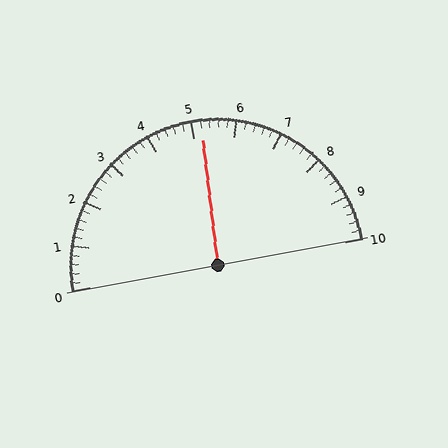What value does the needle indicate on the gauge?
The needle indicates approximately 5.2.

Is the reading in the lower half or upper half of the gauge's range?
The reading is in the upper half of the range (0 to 10).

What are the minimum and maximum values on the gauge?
The gauge ranges from 0 to 10.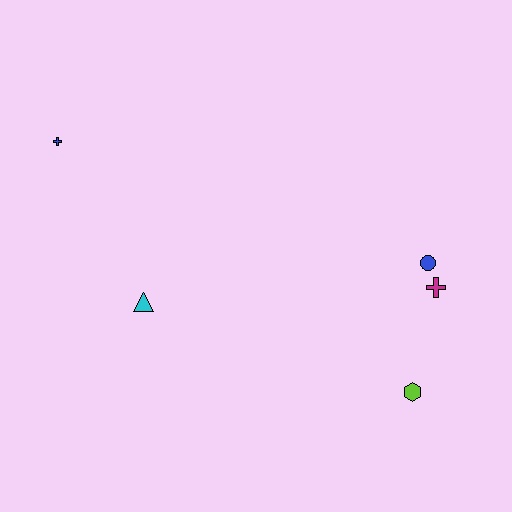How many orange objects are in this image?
There are no orange objects.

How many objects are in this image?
There are 5 objects.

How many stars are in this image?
There are no stars.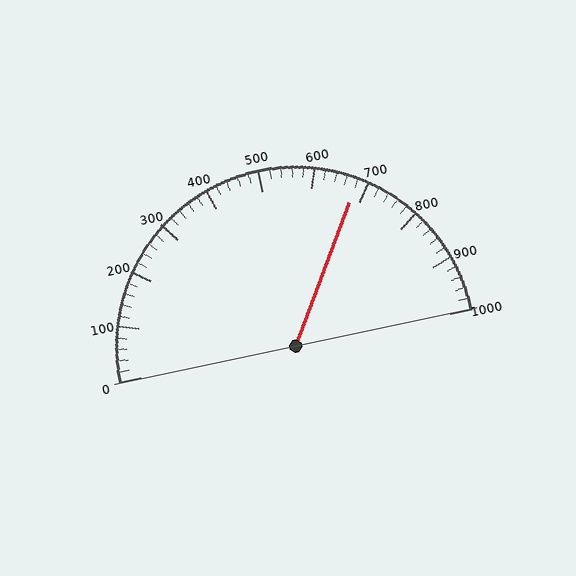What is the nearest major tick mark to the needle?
The nearest major tick mark is 700.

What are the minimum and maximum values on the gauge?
The gauge ranges from 0 to 1000.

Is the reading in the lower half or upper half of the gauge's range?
The reading is in the upper half of the range (0 to 1000).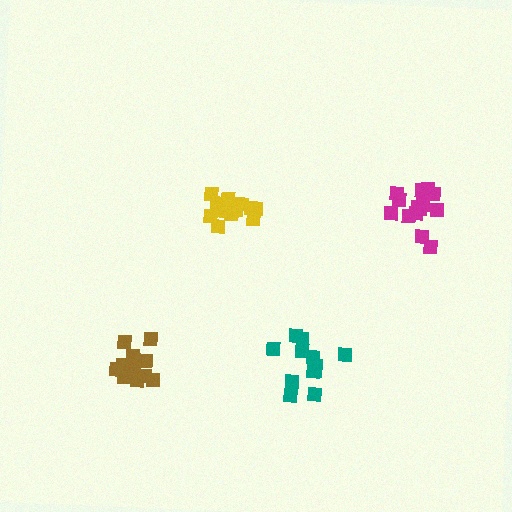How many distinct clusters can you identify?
There are 4 distinct clusters.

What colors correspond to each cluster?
The clusters are colored: magenta, teal, brown, yellow.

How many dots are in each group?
Group 1: 14 dots, Group 2: 12 dots, Group 3: 14 dots, Group 4: 16 dots (56 total).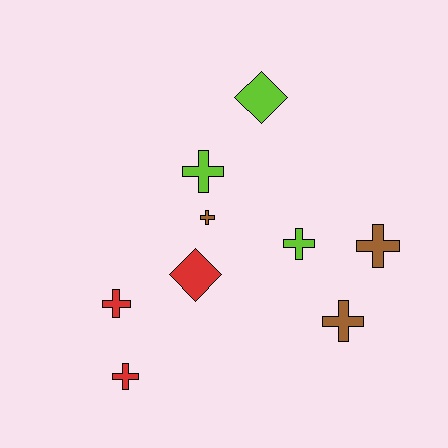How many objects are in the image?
There are 9 objects.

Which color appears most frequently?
Red, with 3 objects.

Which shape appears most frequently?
Cross, with 7 objects.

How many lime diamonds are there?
There is 1 lime diamond.